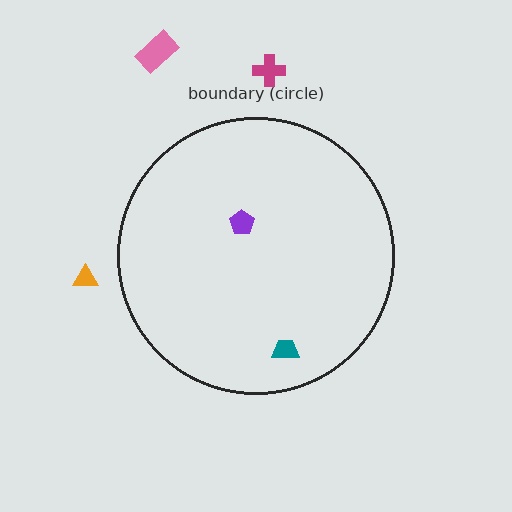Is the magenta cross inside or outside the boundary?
Outside.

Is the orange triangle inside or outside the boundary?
Outside.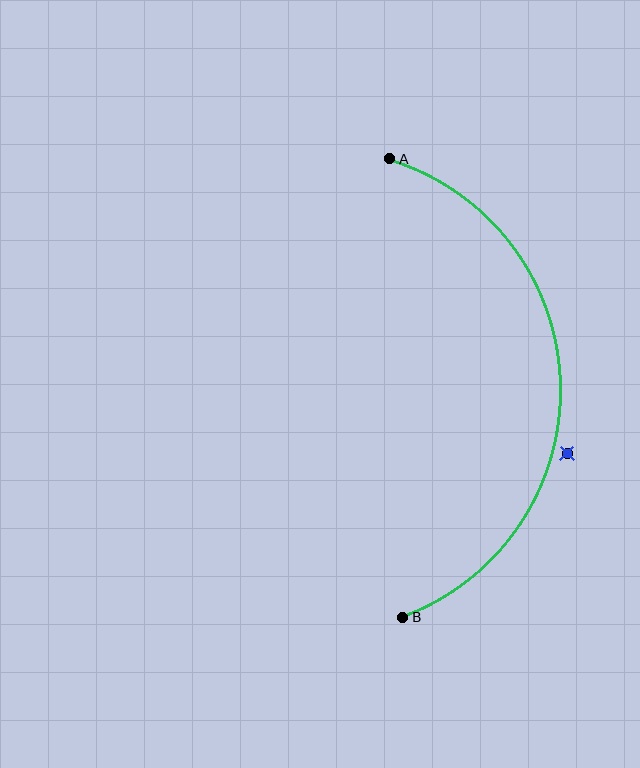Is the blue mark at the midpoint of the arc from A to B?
No — the blue mark does not lie on the arc at all. It sits slightly outside the curve.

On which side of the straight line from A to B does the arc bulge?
The arc bulges to the right of the straight line connecting A and B.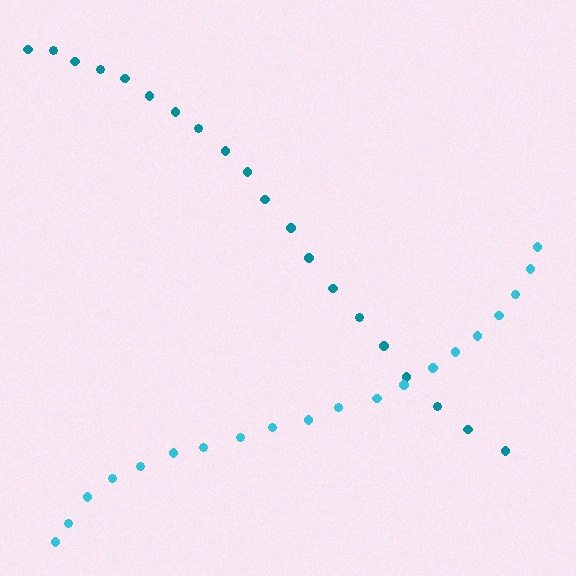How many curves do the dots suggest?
There are 2 distinct paths.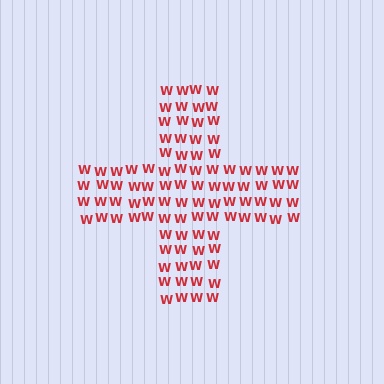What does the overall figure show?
The overall figure shows a cross.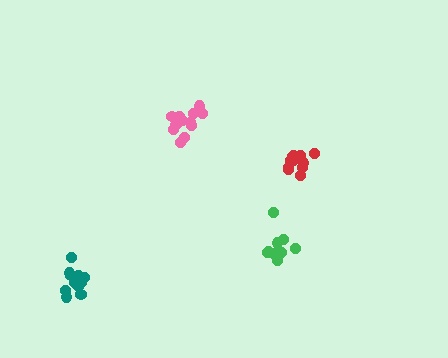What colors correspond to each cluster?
The clusters are colored: teal, red, green, pink.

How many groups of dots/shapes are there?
There are 4 groups.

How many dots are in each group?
Group 1: 11 dots, Group 2: 12 dots, Group 3: 10 dots, Group 4: 16 dots (49 total).